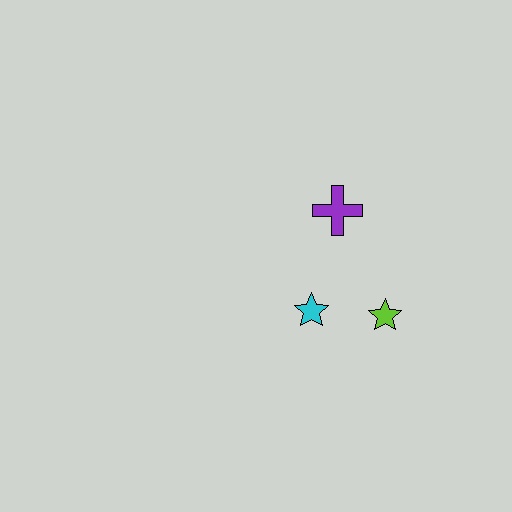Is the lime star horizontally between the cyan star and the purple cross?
No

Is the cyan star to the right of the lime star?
No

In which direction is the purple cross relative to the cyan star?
The purple cross is above the cyan star.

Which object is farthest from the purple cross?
The lime star is farthest from the purple cross.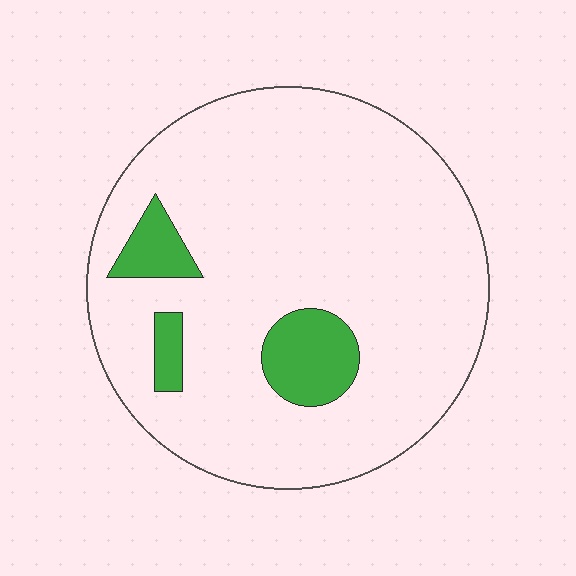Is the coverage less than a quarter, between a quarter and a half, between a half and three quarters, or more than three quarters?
Less than a quarter.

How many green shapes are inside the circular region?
3.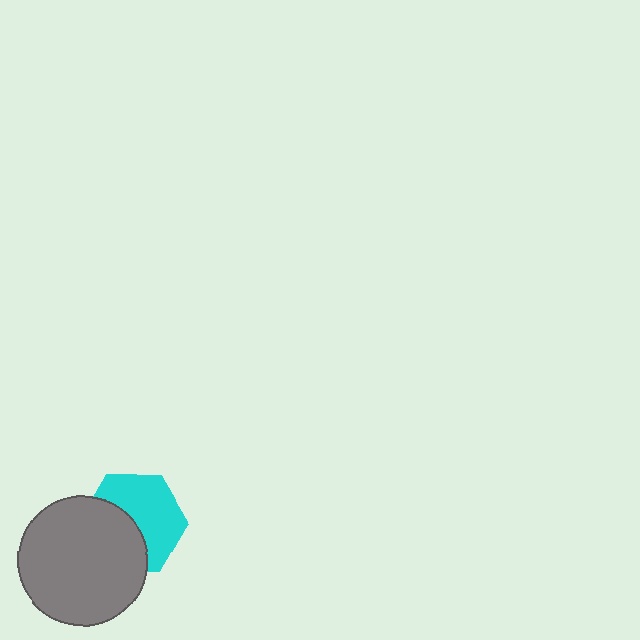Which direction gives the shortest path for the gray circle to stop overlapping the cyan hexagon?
Moving toward the lower-left gives the shortest separation.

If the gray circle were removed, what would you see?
You would see the complete cyan hexagon.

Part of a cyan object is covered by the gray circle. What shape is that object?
It is a hexagon.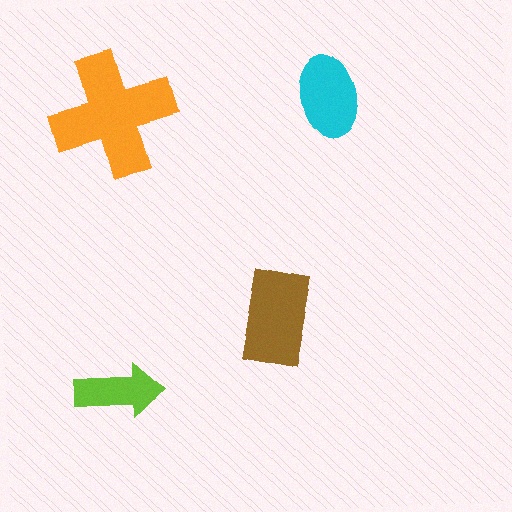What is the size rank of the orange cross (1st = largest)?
1st.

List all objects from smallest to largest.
The lime arrow, the cyan ellipse, the brown rectangle, the orange cross.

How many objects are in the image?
There are 4 objects in the image.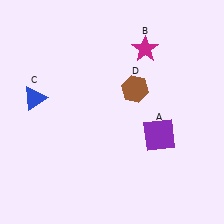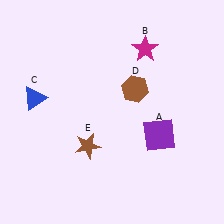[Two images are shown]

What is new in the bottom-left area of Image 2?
A brown star (E) was added in the bottom-left area of Image 2.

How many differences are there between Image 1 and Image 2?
There is 1 difference between the two images.